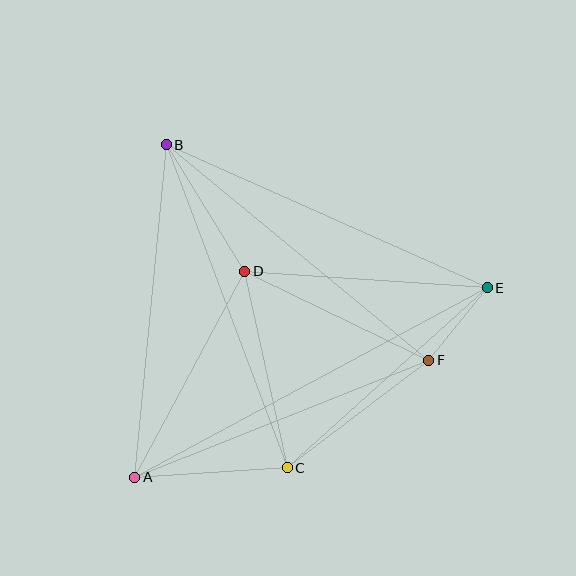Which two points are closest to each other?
Points E and F are closest to each other.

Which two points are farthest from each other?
Points A and E are farthest from each other.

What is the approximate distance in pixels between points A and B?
The distance between A and B is approximately 334 pixels.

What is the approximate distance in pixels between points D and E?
The distance between D and E is approximately 243 pixels.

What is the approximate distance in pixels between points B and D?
The distance between B and D is approximately 149 pixels.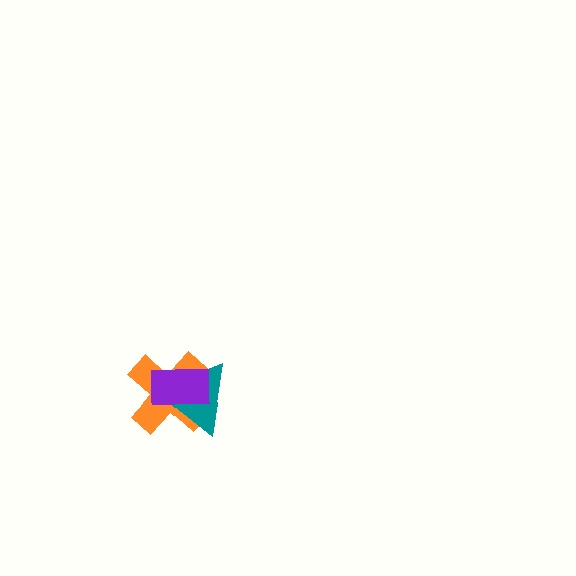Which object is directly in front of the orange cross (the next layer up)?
The teal triangle is directly in front of the orange cross.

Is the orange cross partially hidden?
Yes, it is partially covered by another shape.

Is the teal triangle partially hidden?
Yes, it is partially covered by another shape.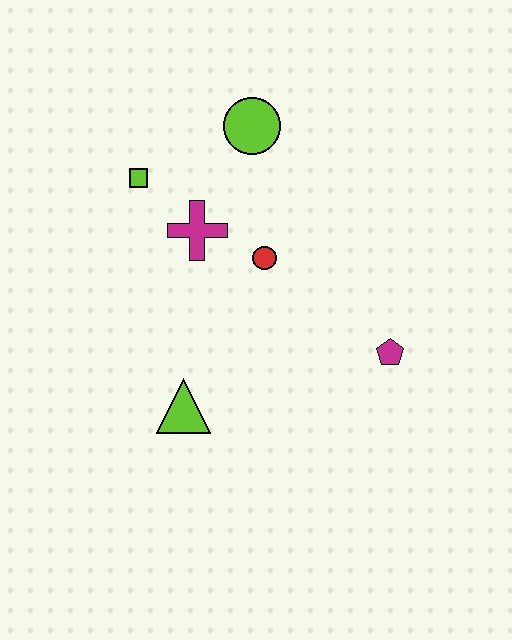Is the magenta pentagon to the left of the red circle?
No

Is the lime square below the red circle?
No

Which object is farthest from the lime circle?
The lime triangle is farthest from the lime circle.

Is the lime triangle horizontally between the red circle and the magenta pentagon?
No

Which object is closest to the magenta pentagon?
The red circle is closest to the magenta pentagon.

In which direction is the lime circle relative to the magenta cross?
The lime circle is above the magenta cross.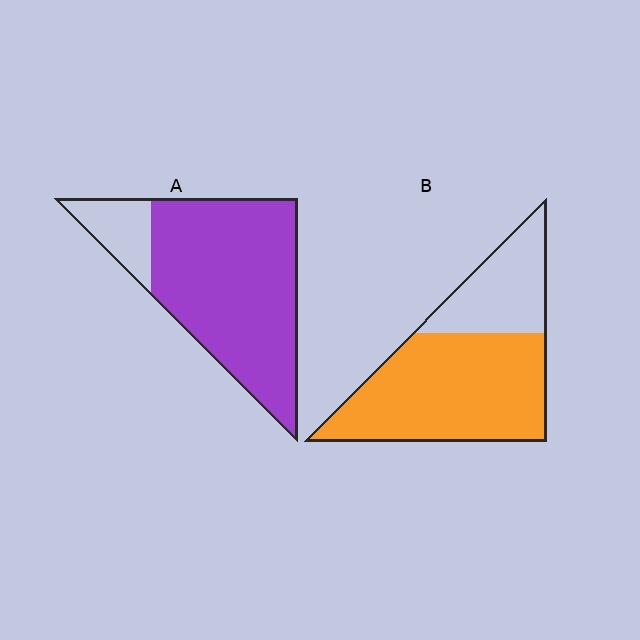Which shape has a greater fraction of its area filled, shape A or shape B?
Shape A.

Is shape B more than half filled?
Yes.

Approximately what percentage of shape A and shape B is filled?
A is approximately 85% and B is approximately 70%.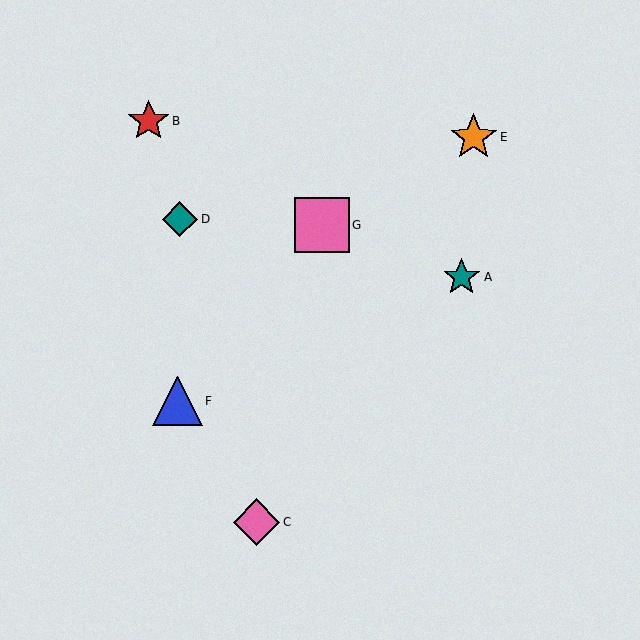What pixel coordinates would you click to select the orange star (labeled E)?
Click at (474, 137) to select the orange star E.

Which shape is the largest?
The pink square (labeled G) is the largest.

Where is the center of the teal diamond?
The center of the teal diamond is at (180, 219).